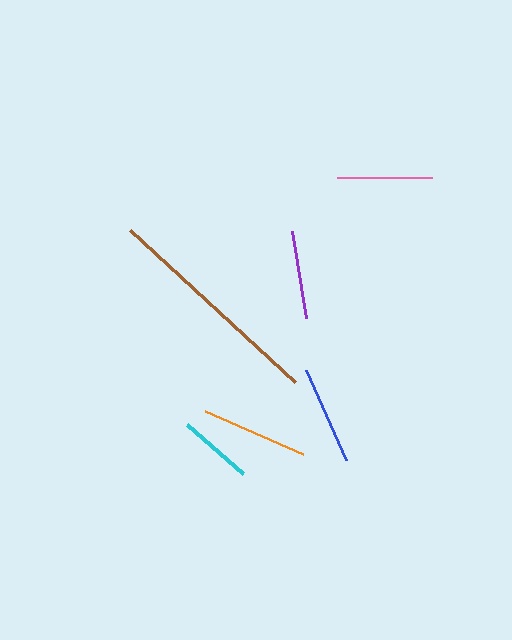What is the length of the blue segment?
The blue segment is approximately 99 pixels long.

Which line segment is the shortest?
The cyan line is the shortest at approximately 75 pixels.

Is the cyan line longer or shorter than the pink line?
The pink line is longer than the cyan line.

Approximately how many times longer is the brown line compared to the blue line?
The brown line is approximately 2.3 times the length of the blue line.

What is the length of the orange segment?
The orange segment is approximately 107 pixels long.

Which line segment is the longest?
The brown line is the longest at approximately 224 pixels.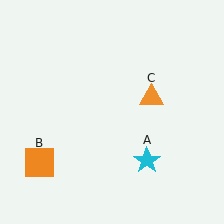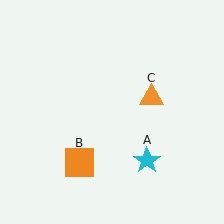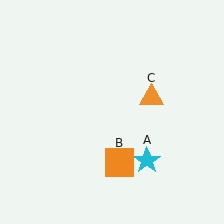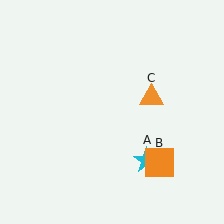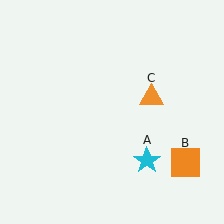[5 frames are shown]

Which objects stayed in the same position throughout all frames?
Cyan star (object A) and orange triangle (object C) remained stationary.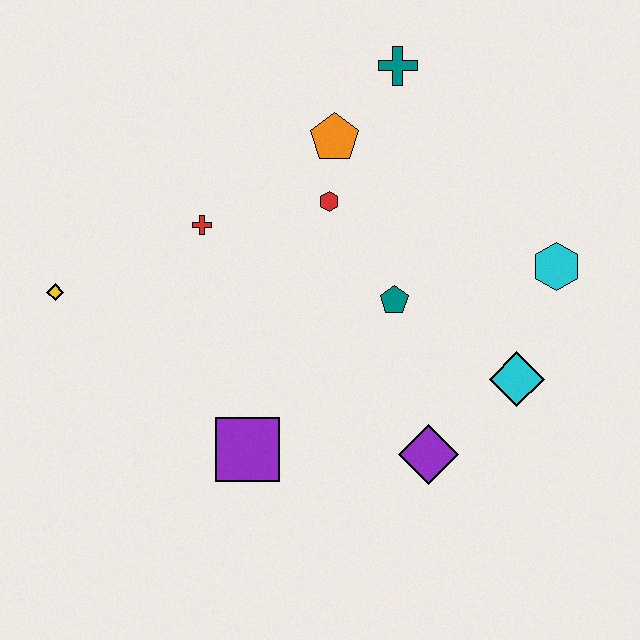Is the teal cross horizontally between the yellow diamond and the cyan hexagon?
Yes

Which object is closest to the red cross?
The red hexagon is closest to the red cross.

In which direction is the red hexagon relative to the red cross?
The red hexagon is to the right of the red cross.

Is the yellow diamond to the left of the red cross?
Yes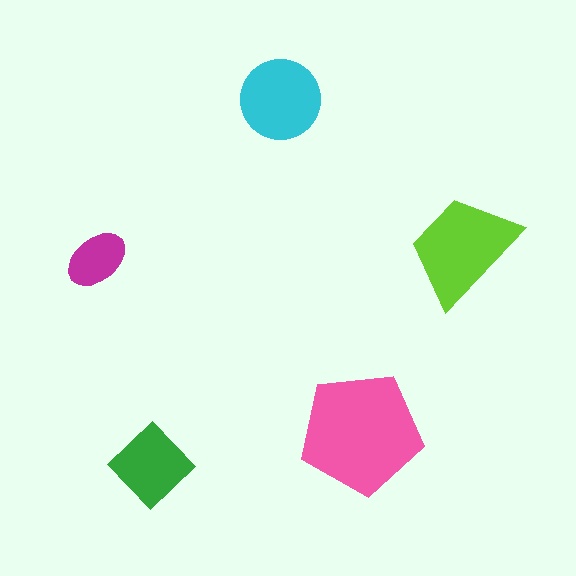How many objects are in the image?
There are 5 objects in the image.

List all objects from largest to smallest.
The pink pentagon, the lime trapezoid, the cyan circle, the green diamond, the magenta ellipse.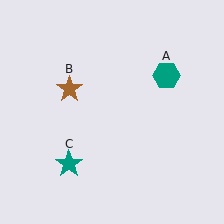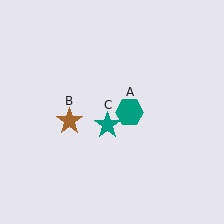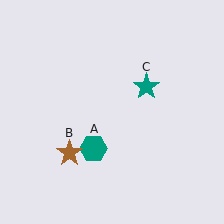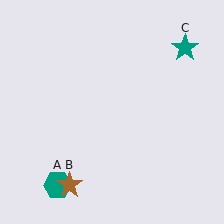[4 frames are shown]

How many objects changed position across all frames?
3 objects changed position: teal hexagon (object A), brown star (object B), teal star (object C).